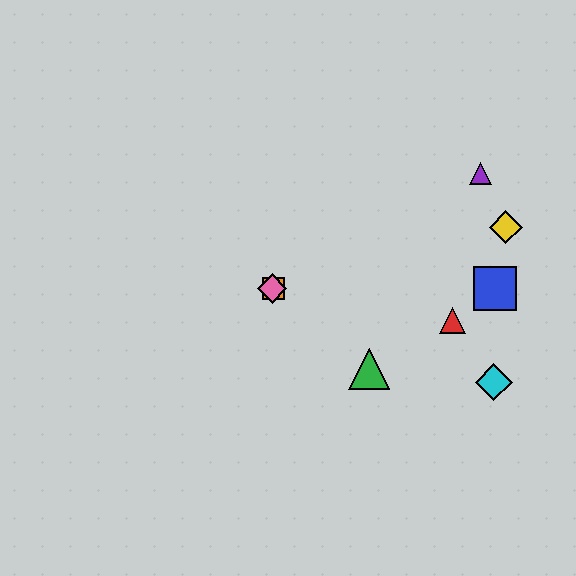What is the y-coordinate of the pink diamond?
The pink diamond is at y≈288.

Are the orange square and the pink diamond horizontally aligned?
Yes, both are at y≈288.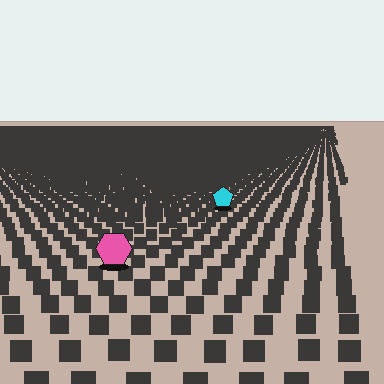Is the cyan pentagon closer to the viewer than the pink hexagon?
No. The pink hexagon is closer — you can tell from the texture gradient: the ground texture is coarser near it.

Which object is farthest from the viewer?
The cyan pentagon is farthest from the viewer. It appears smaller and the ground texture around it is denser.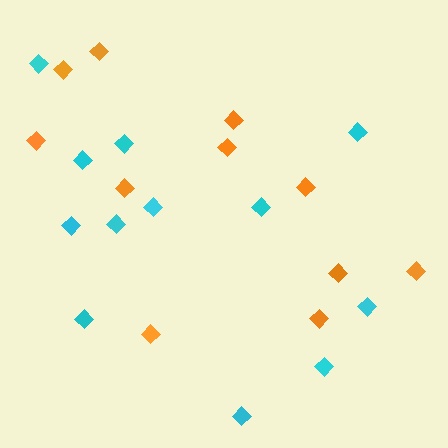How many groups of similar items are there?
There are 2 groups: one group of orange diamonds (11) and one group of cyan diamonds (12).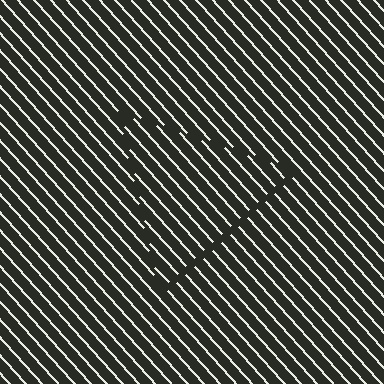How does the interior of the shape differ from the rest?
The interior of the shape contains the same grating, shifted by half a period — the contour is defined by the phase discontinuity where line-ends from the inner and outer gratings abut.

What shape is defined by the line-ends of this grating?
An illusory triangle. The interior of the shape contains the same grating, shifted by half a period — the contour is defined by the phase discontinuity where line-ends from the inner and outer gratings abut.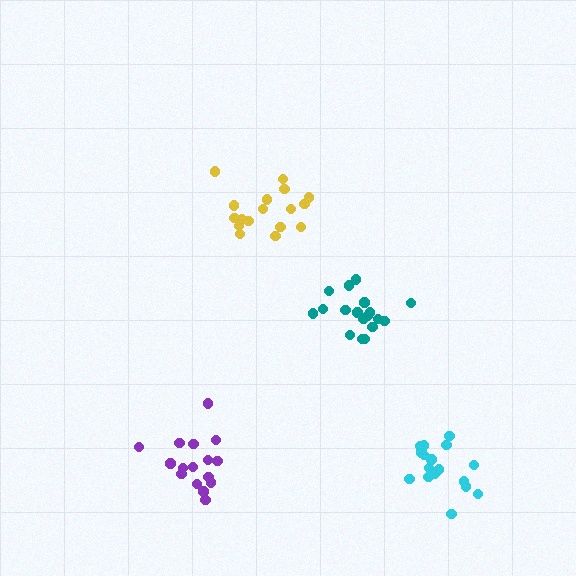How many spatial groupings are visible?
There are 4 spatial groupings.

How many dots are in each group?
Group 1: 16 dots, Group 2: 18 dots, Group 3: 18 dots, Group 4: 17 dots (69 total).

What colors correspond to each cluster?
The clusters are colored: purple, teal, cyan, yellow.